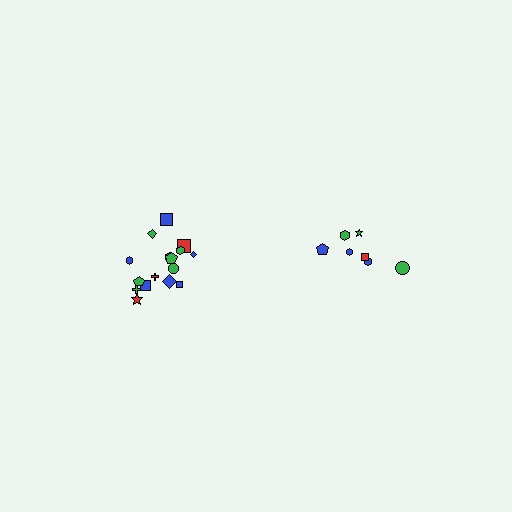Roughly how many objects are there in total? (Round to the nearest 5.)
Roughly 25 objects in total.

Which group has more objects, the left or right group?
The left group.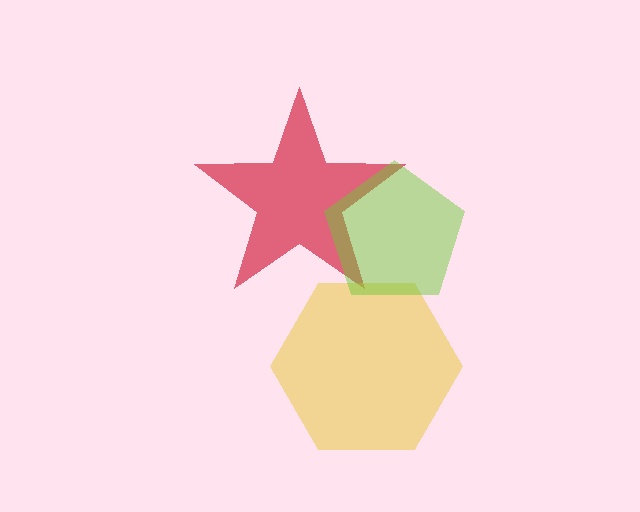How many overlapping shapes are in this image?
There are 3 overlapping shapes in the image.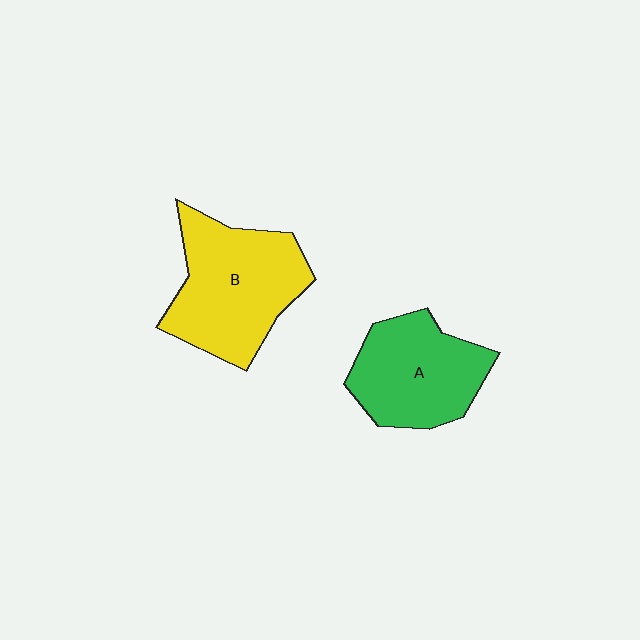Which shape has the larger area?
Shape B (yellow).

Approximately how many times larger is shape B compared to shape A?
Approximately 1.2 times.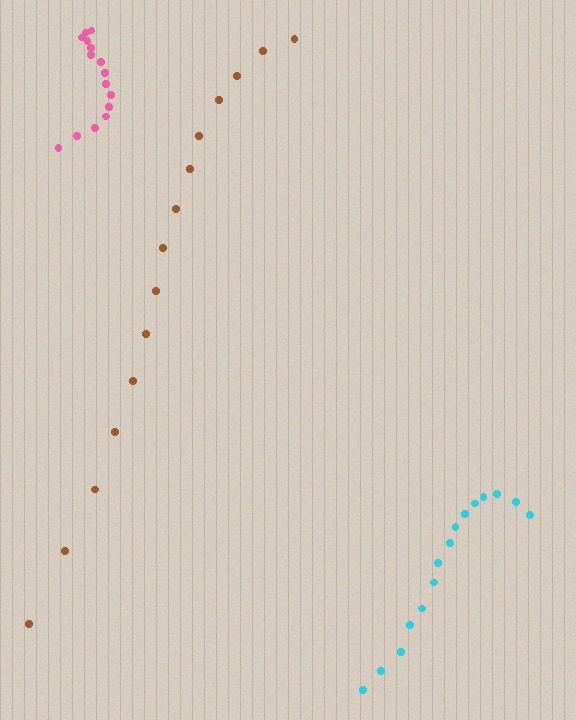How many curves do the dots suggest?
There are 3 distinct paths.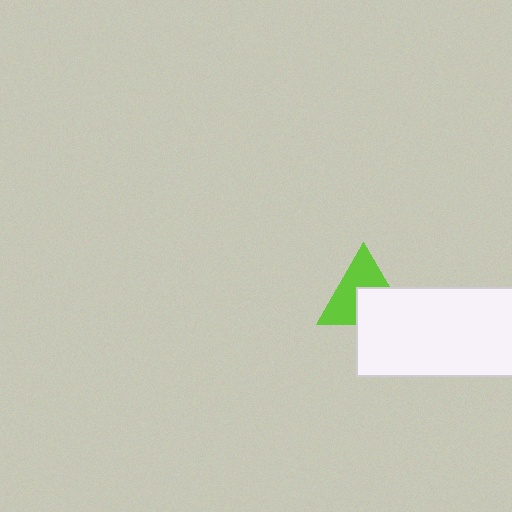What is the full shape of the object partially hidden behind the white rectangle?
The partially hidden object is a lime triangle.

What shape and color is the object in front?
The object in front is a white rectangle.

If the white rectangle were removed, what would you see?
You would see the complete lime triangle.